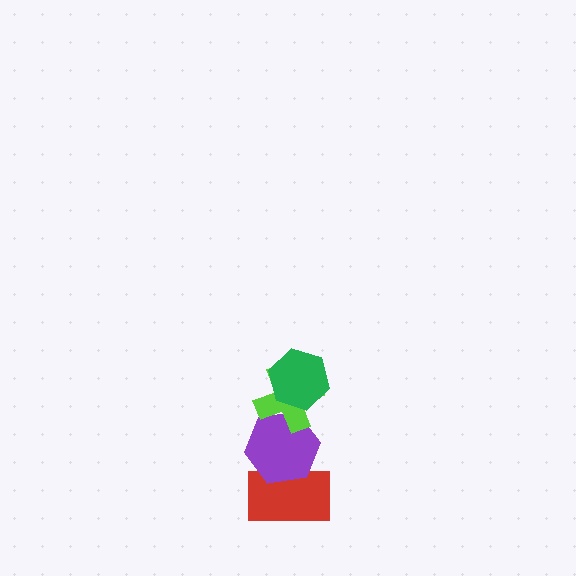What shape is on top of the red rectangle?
The purple hexagon is on top of the red rectangle.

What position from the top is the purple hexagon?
The purple hexagon is 3rd from the top.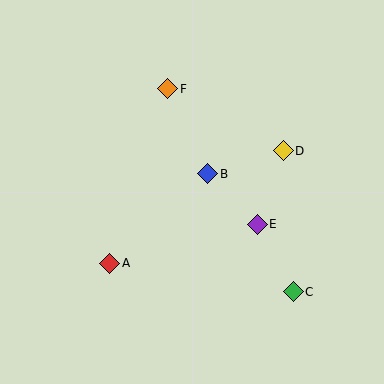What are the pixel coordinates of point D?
Point D is at (283, 151).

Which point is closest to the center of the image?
Point B at (208, 174) is closest to the center.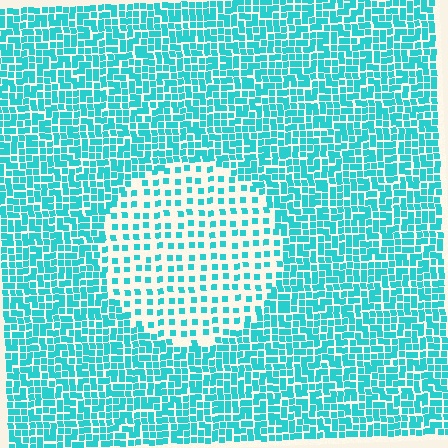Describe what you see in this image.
The image contains small cyan elements arranged at two different densities. A circle-shaped region is visible where the elements are less densely packed than the surrounding area.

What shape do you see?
I see a circle.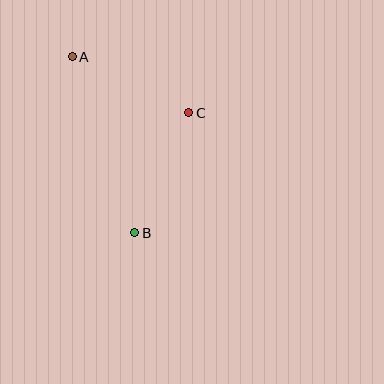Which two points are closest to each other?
Points A and C are closest to each other.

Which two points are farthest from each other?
Points A and B are farthest from each other.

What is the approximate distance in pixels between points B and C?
The distance between B and C is approximately 132 pixels.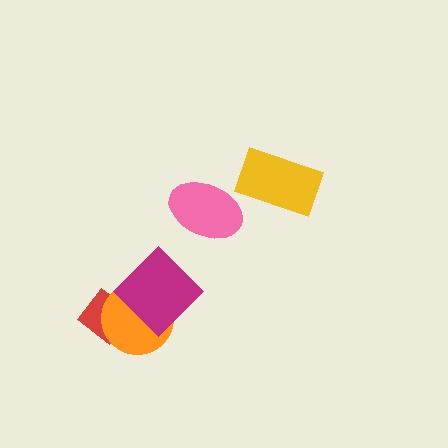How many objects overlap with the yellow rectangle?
0 objects overlap with the yellow rectangle.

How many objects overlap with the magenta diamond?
2 objects overlap with the magenta diamond.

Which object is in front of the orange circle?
The magenta diamond is in front of the orange circle.